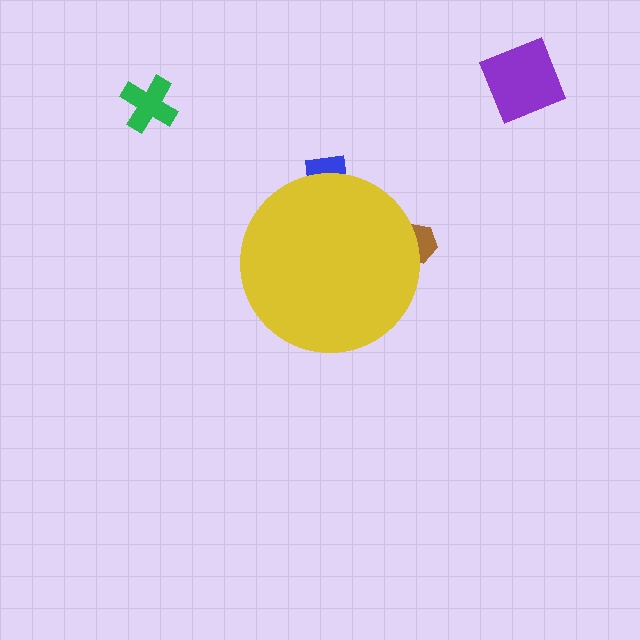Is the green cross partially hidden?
No, the green cross is fully visible.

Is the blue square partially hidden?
Yes, the blue square is partially hidden behind the yellow circle.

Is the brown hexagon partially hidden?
Yes, the brown hexagon is partially hidden behind the yellow circle.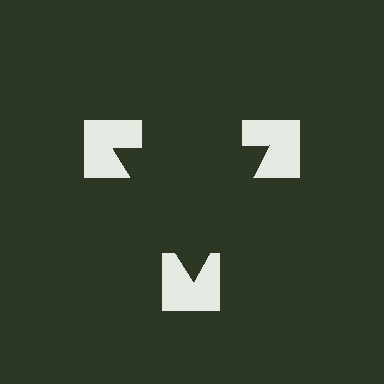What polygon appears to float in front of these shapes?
An illusory triangle — its edges are inferred from the aligned wedge cuts in the notched squares, not physically drawn.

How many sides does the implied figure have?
3 sides.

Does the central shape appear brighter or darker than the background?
It typically appears slightly darker than the background, even though no actual brightness change is drawn.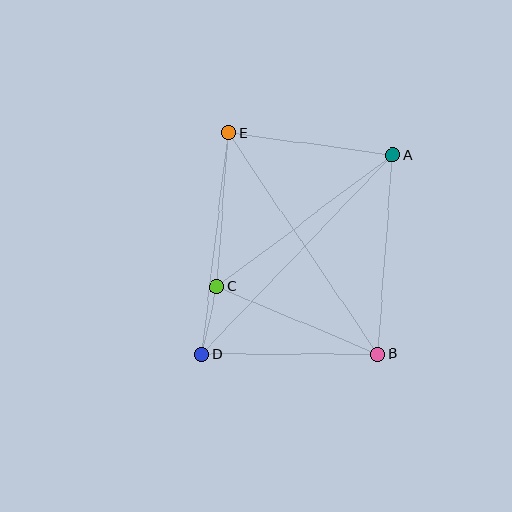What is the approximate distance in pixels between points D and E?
The distance between D and E is approximately 223 pixels.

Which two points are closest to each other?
Points C and D are closest to each other.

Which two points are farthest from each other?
Points A and D are farthest from each other.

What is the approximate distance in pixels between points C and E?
The distance between C and E is approximately 154 pixels.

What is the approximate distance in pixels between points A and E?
The distance between A and E is approximately 166 pixels.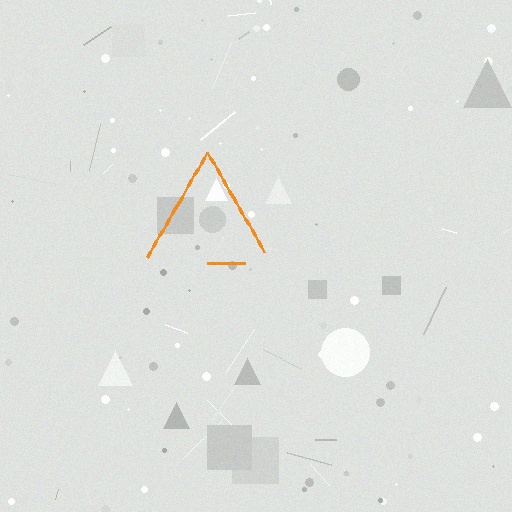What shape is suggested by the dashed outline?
The dashed outline suggests a triangle.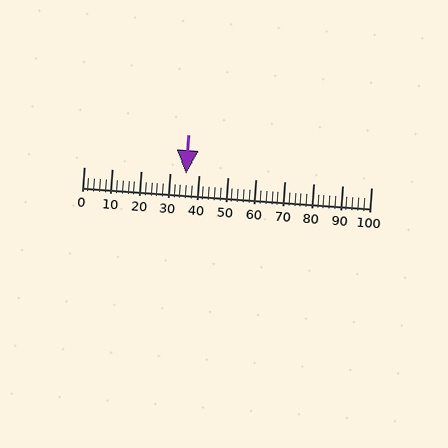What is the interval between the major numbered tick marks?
The major tick marks are spaced 10 units apart.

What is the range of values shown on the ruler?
The ruler shows values from 0 to 100.